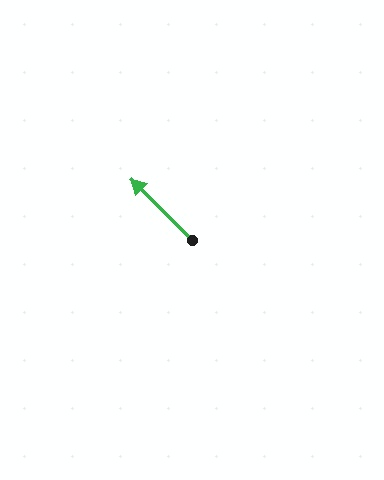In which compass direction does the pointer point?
Northwest.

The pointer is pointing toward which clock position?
Roughly 10 o'clock.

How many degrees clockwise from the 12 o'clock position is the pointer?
Approximately 315 degrees.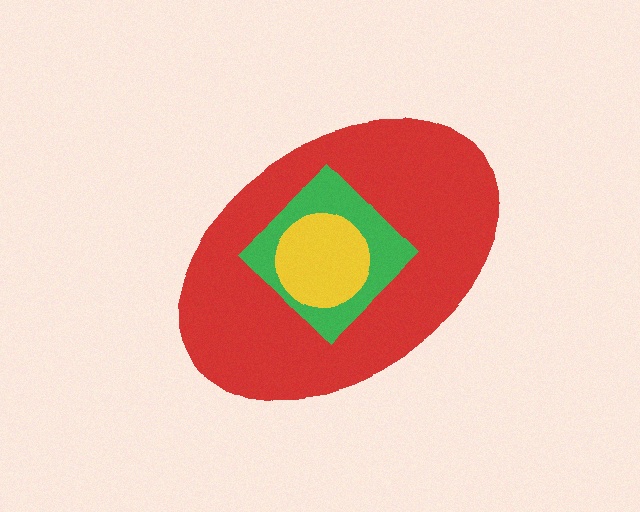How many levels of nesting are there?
3.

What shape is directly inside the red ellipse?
The green diamond.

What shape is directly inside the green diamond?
The yellow circle.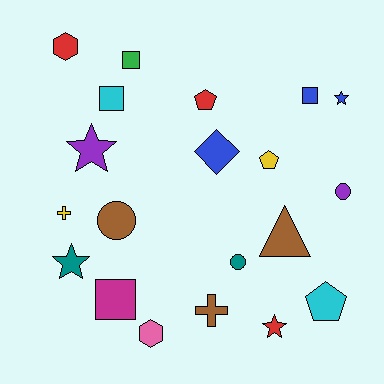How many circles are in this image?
There are 3 circles.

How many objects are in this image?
There are 20 objects.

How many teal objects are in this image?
There are 2 teal objects.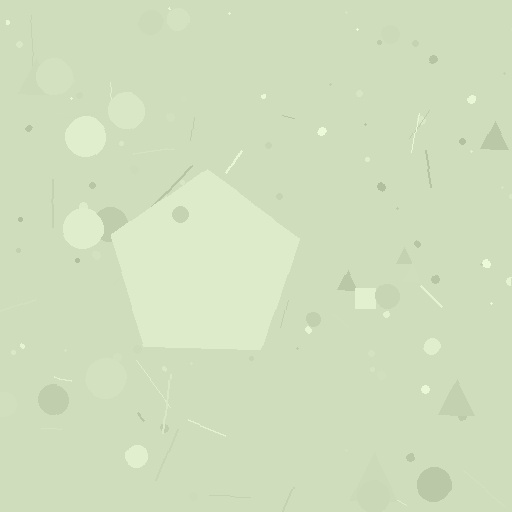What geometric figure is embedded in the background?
A pentagon is embedded in the background.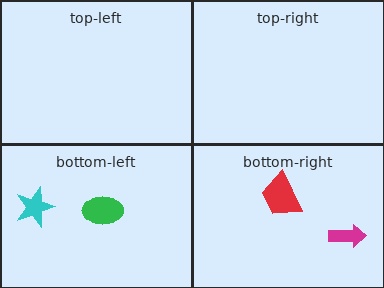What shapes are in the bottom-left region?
The cyan star, the green ellipse.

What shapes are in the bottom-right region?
The magenta arrow, the red trapezoid.